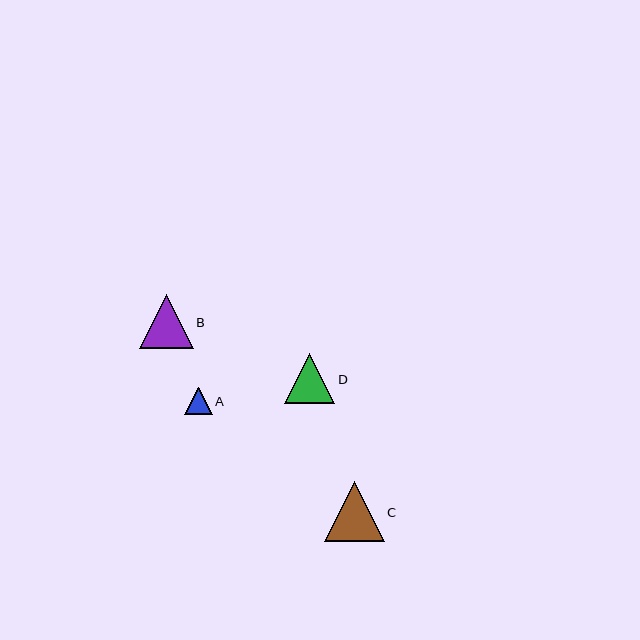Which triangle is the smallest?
Triangle A is the smallest with a size of approximately 28 pixels.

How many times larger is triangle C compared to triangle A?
Triangle C is approximately 2.2 times the size of triangle A.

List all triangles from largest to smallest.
From largest to smallest: C, B, D, A.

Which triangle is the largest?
Triangle C is the largest with a size of approximately 60 pixels.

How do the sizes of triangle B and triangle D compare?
Triangle B and triangle D are approximately the same size.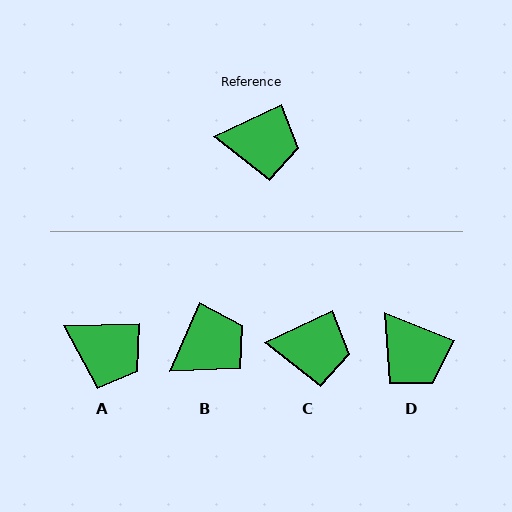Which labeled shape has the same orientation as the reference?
C.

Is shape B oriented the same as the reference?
No, it is off by about 40 degrees.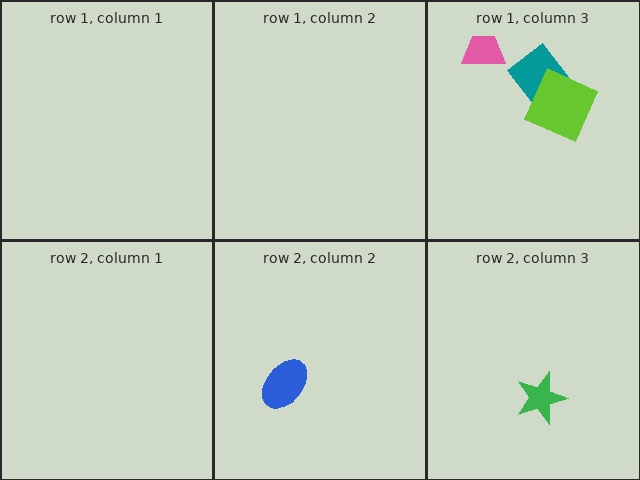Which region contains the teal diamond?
The row 1, column 3 region.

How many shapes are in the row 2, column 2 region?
1.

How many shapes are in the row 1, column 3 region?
3.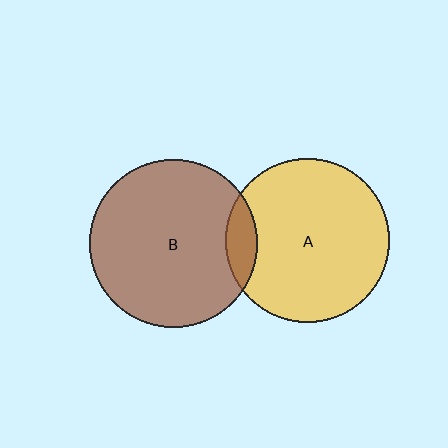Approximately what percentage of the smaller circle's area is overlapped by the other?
Approximately 10%.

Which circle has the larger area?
Circle B (brown).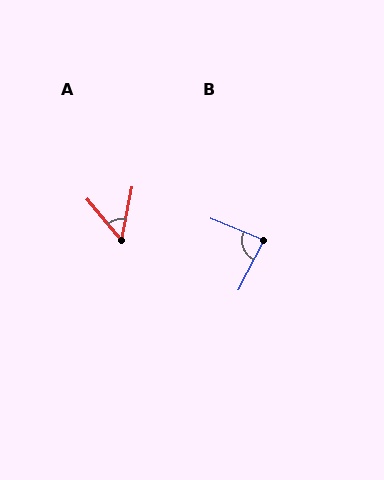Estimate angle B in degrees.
Approximately 85 degrees.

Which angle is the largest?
B, at approximately 85 degrees.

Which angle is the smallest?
A, at approximately 52 degrees.